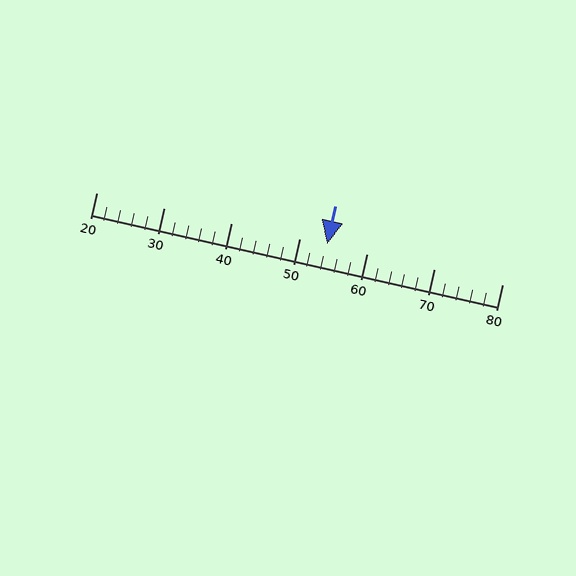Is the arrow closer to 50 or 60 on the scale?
The arrow is closer to 50.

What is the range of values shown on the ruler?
The ruler shows values from 20 to 80.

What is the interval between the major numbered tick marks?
The major tick marks are spaced 10 units apart.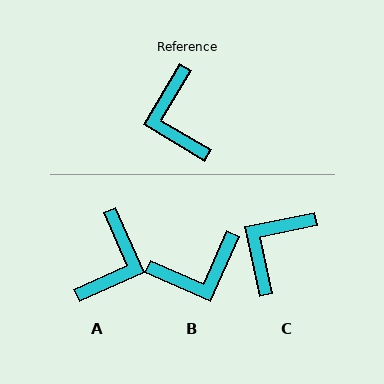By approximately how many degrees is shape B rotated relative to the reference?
Approximately 97 degrees counter-clockwise.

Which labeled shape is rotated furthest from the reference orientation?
A, about 145 degrees away.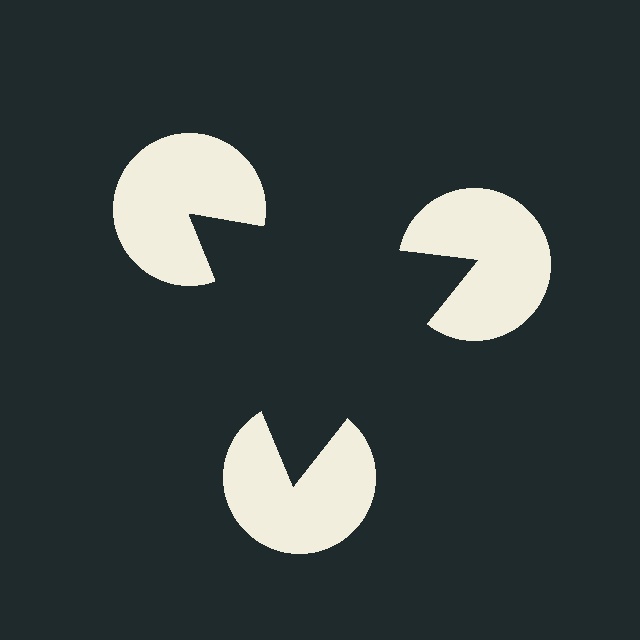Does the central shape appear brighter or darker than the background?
It typically appears slightly darker than the background, even though no actual brightness change is drawn.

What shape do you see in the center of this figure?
An illusory triangle — its edges are inferred from the aligned wedge cuts in the pac-man discs, not physically drawn.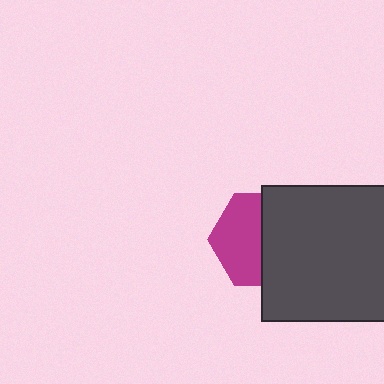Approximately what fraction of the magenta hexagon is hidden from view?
Roughly 49% of the magenta hexagon is hidden behind the dark gray square.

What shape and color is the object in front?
The object in front is a dark gray square.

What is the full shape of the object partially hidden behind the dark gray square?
The partially hidden object is a magenta hexagon.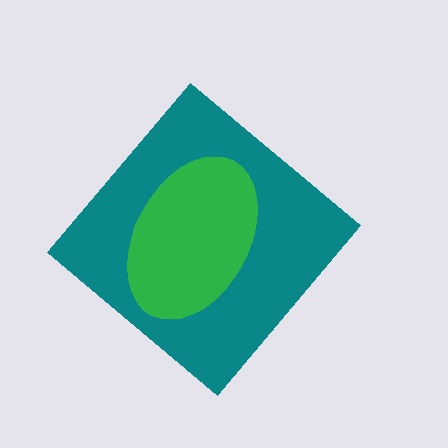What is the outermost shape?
The teal diamond.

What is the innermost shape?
The green ellipse.